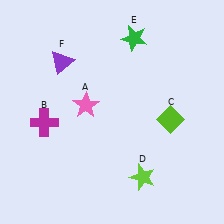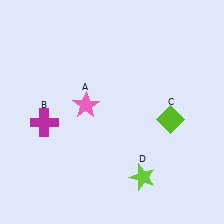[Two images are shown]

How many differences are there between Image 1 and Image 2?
There are 2 differences between the two images.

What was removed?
The green star (E), the purple triangle (F) were removed in Image 2.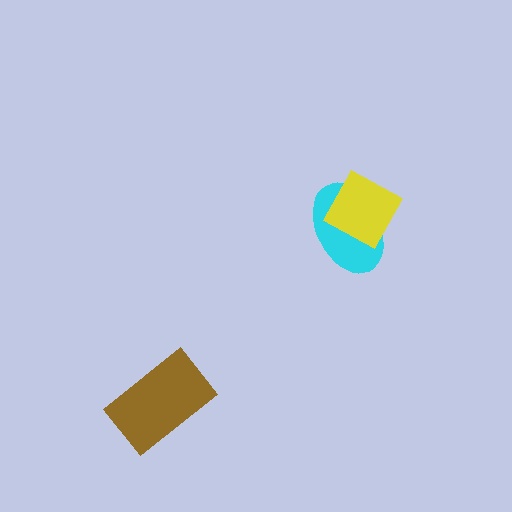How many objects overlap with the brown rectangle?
0 objects overlap with the brown rectangle.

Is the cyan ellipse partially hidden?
Yes, it is partially covered by another shape.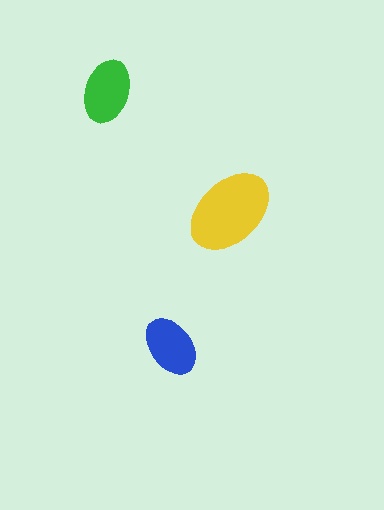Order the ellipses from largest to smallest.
the yellow one, the green one, the blue one.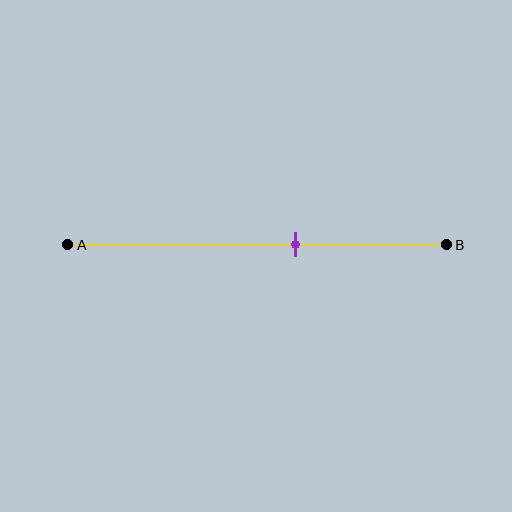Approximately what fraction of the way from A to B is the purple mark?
The purple mark is approximately 60% of the way from A to B.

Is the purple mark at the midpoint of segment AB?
No, the mark is at about 60% from A, not at the 50% midpoint.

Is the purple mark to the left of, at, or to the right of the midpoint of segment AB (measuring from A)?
The purple mark is to the right of the midpoint of segment AB.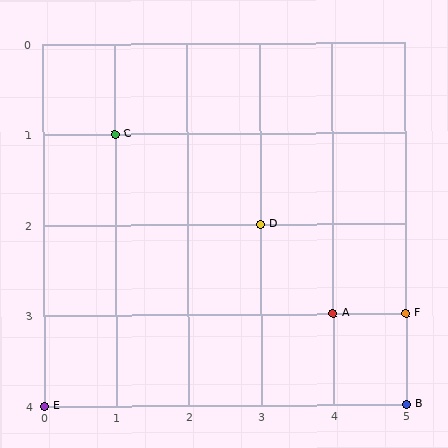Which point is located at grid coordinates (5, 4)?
Point B is at (5, 4).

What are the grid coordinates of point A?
Point A is at grid coordinates (4, 3).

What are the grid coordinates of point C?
Point C is at grid coordinates (1, 1).